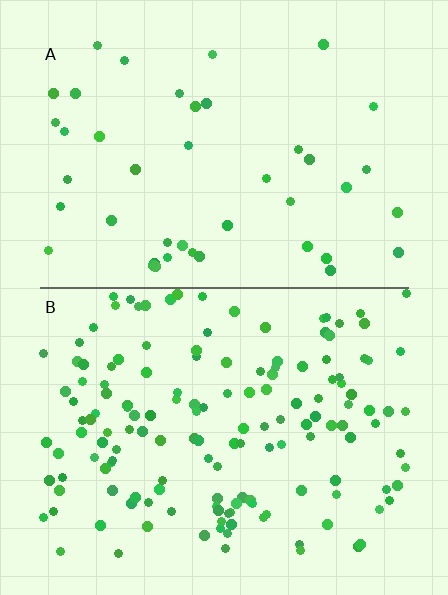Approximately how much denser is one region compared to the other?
Approximately 3.5× — region B over region A.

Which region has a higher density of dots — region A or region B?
B (the bottom).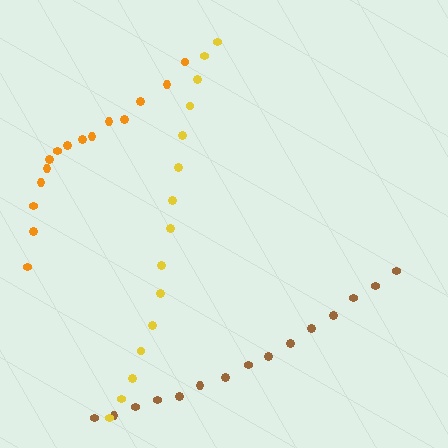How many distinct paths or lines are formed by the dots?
There are 3 distinct paths.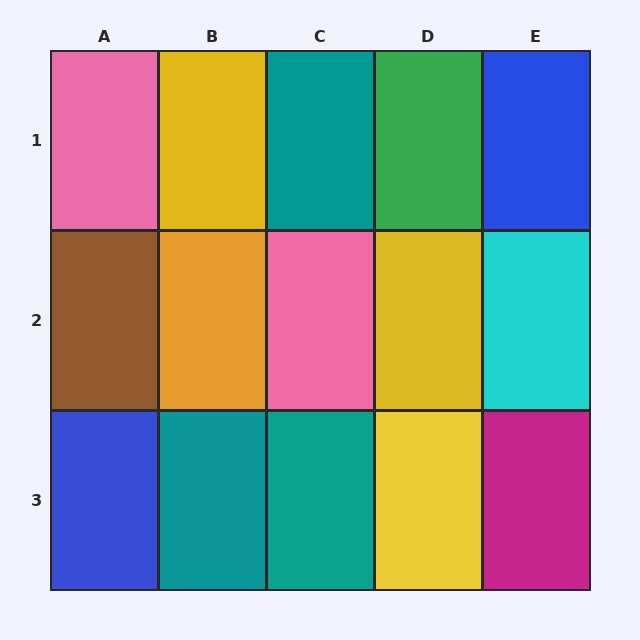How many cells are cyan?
1 cell is cyan.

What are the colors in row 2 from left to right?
Brown, orange, pink, yellow, cyan.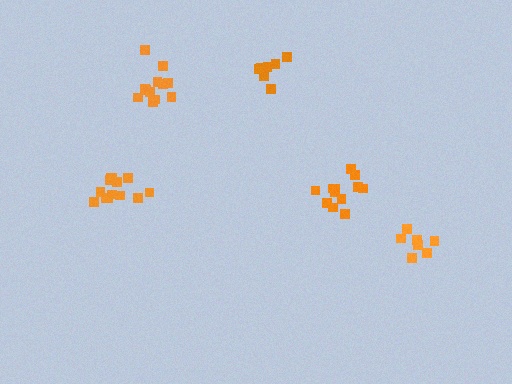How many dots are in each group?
Group 1: 13 dots, Group 2: 7 dots, Group 3: 7 dots, Group 4: 12 dots, Group 5: 12 dots (51 total).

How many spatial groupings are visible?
There are 5 spatial groupings.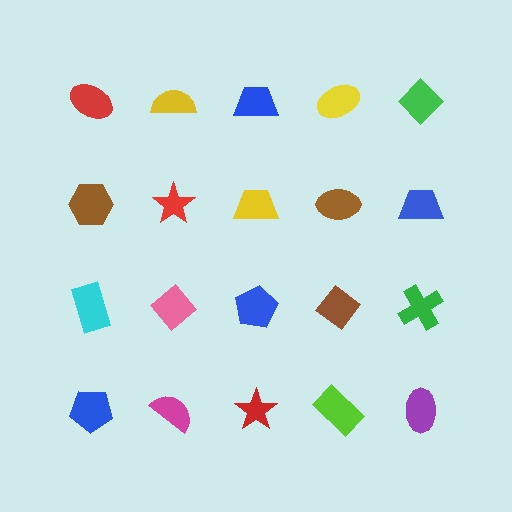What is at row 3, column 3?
A blue pentagon.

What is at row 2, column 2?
A red star.